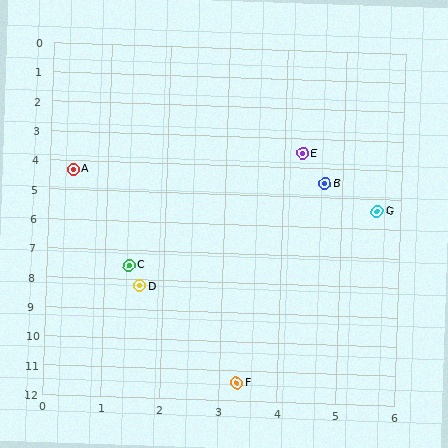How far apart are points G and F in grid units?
Points G and F are about 6.4 grid units apart.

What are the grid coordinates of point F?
Point F is at approximately (3.3, 11.4).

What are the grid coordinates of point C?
Point C is at approximately (1.4, 7.5).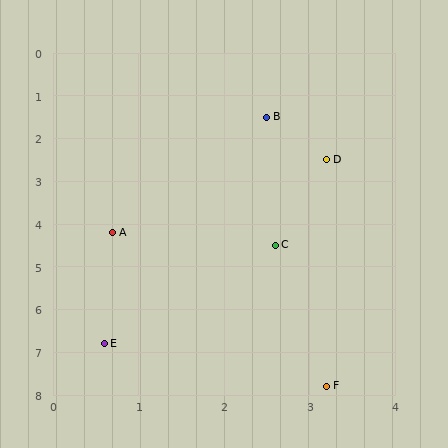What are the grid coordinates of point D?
Point D is at approximately (3.2, 2.5).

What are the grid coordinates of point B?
Point B is at approximately (2.5, 1.5).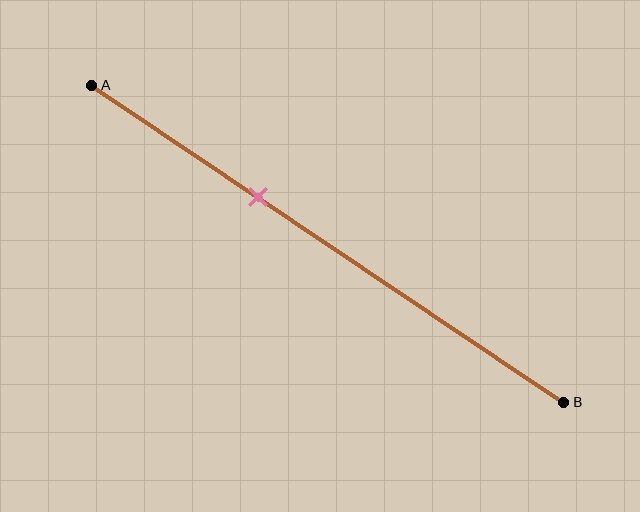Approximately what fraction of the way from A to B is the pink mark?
The pink mark is approximately 35% of the way from A to B.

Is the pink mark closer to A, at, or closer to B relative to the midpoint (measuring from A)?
The pink mark is closer to point A than the midpoint of segment AB.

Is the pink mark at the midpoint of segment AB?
No, the mark is at about 35% from A, not at the 50% midpoint.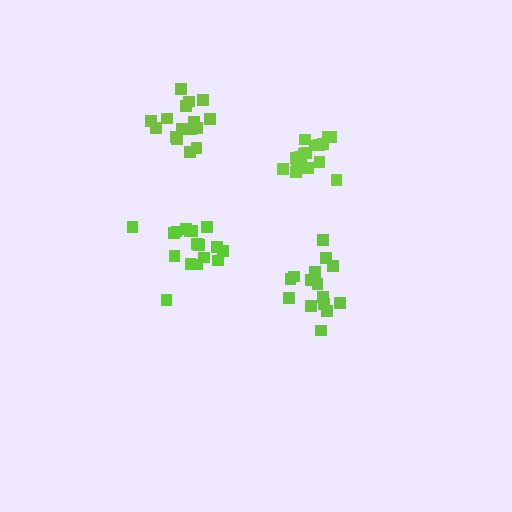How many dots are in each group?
Group 1: 16 dots, Group 2: 15 dots, Group 3: 18 dots, Group 4: 17 dots (66 total).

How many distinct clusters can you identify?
There are 4 distinct clusters.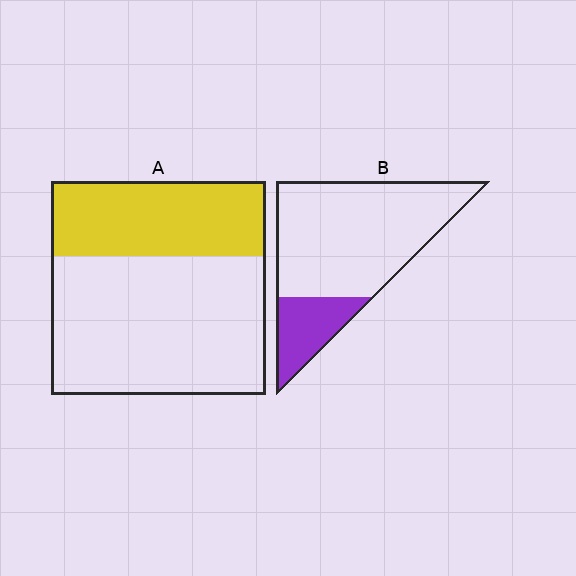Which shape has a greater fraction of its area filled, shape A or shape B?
Shape A.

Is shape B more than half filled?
No.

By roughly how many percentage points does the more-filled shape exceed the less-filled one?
By roughly 15 percentage points (A over B).